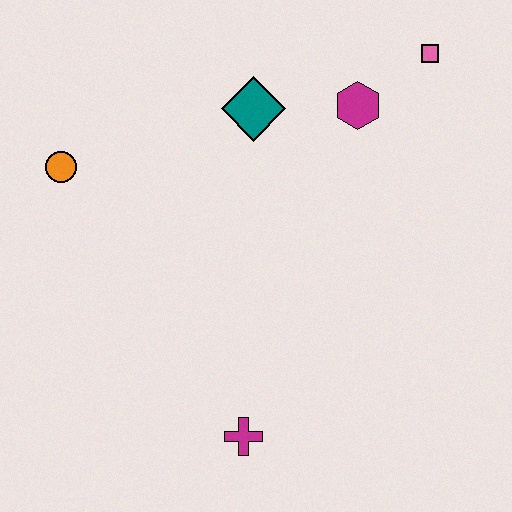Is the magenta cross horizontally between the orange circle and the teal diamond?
Yes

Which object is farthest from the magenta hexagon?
The magenta cross is farthest from the magenta hexagon.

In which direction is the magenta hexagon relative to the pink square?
The magenta hexagon is to the left of the pink square.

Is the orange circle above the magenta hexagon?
No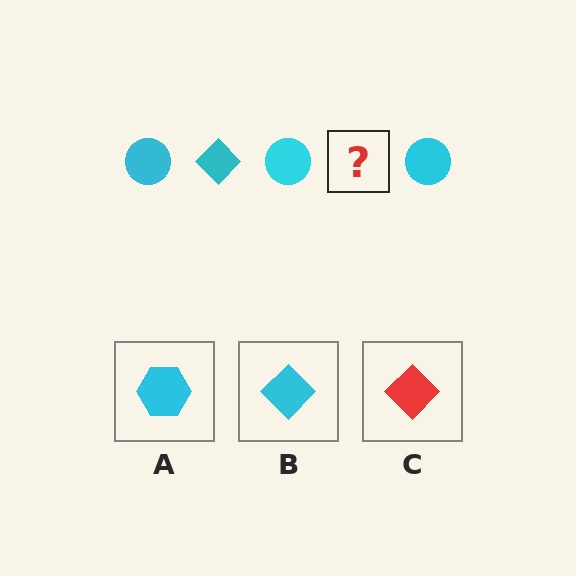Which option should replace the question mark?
Option B.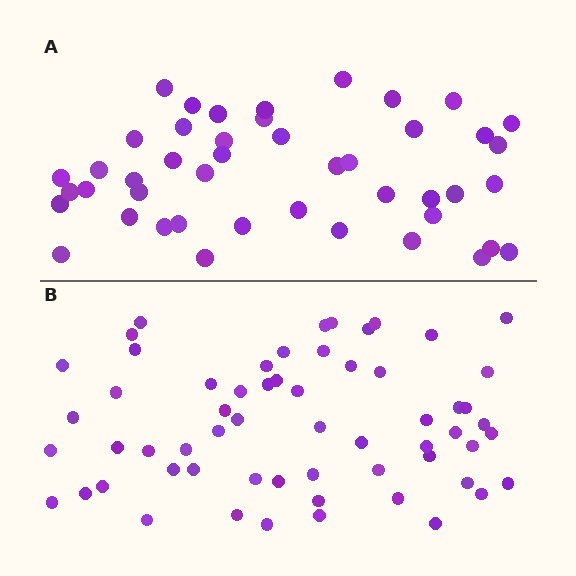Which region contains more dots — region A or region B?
Region B (the bottom region) has more dots.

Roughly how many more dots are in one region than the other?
Region B has approximately 15 more dots than region A.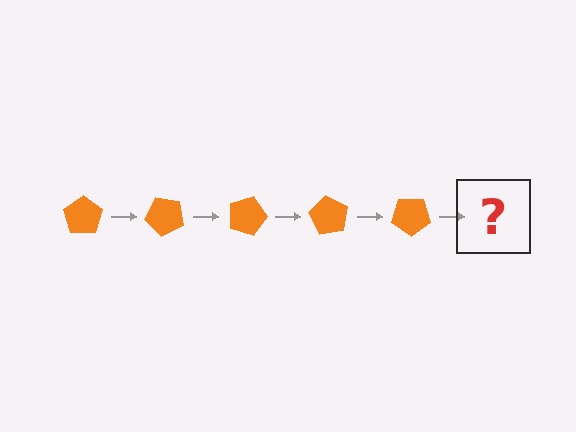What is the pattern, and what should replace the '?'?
The pattern is that the pentagon rotates 45 degrees each step. The '?' should be an orange pentagon rotated 225 degrees.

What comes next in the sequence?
The next element should be an orange pentagon rotated 225 degrees.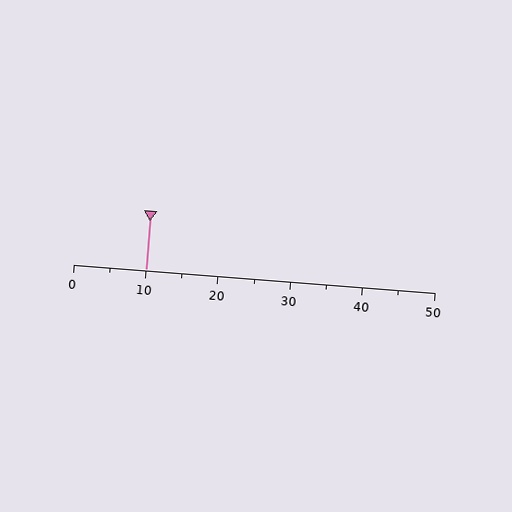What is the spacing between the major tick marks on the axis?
The major ticks are spaced 10 apart.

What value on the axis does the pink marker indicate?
The marker indicates approximately 10.